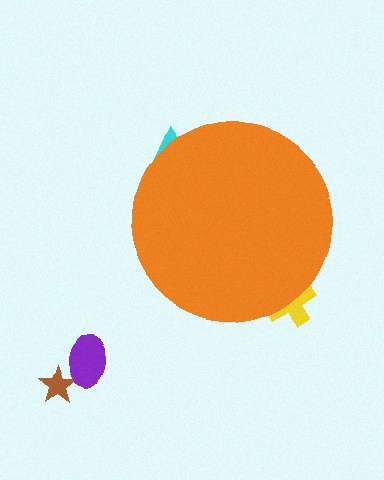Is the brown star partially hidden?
No, the brown star is fully visible.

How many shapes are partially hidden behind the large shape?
2 shapes are partially hidden.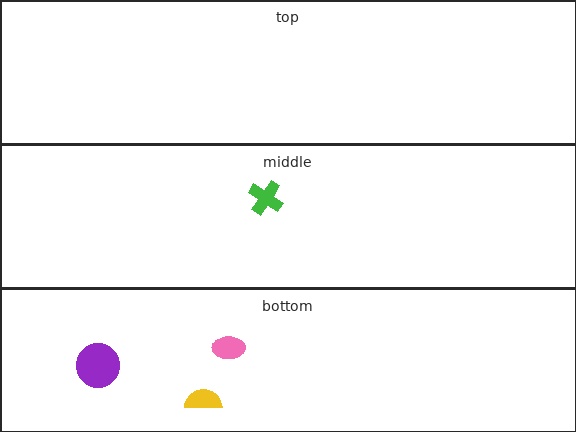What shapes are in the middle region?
The green cross.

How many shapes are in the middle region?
1.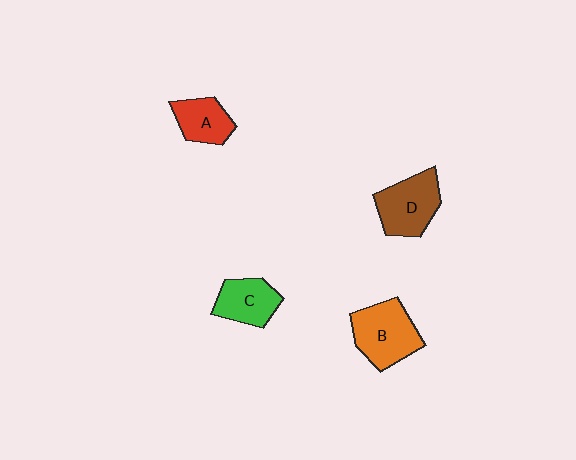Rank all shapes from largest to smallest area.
From largest to smallest: B (orange), D (brown), C (green), A (red).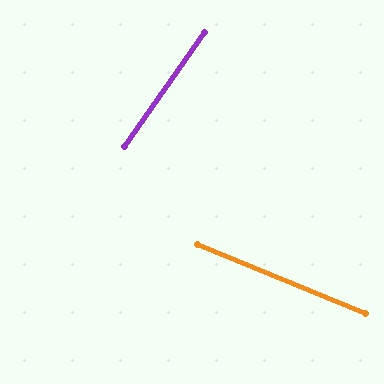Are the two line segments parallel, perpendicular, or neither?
Neither parallel nor perpendicular — they differ by about 77°.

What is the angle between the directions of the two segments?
Approximately 77 degrees.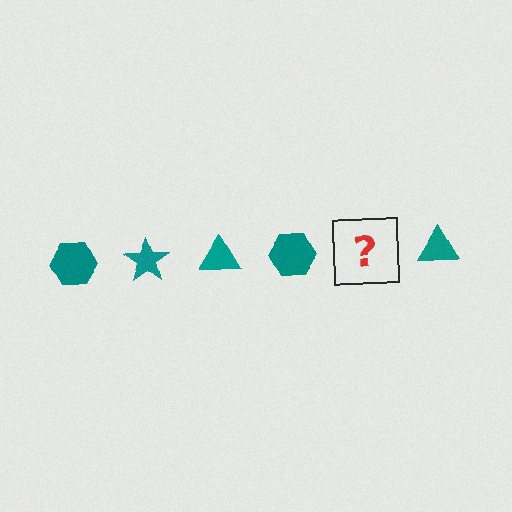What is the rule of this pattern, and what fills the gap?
The rule is that the pattern cycles through hexagon, star, triangle shapes in teal. The gap should be filled with a teal star.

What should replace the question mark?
The question mark should be replaced with a teal star.